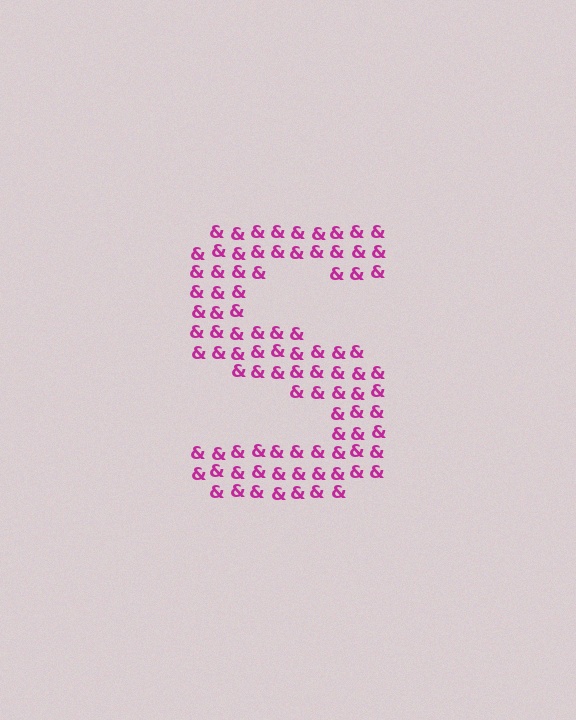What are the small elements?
The small elements are ampersands.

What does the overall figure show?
The overall figure shows the letter S.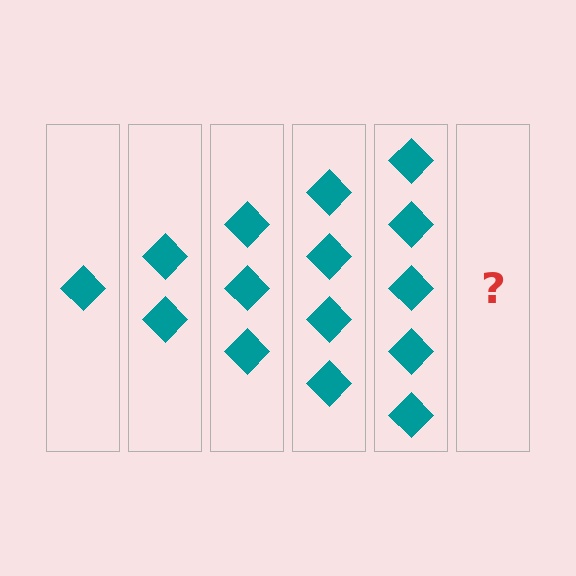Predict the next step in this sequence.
The next step is 6 diamonds.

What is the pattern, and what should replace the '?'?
The pattern is that each step adds one more diamond. The '?' should be 6 diamonds.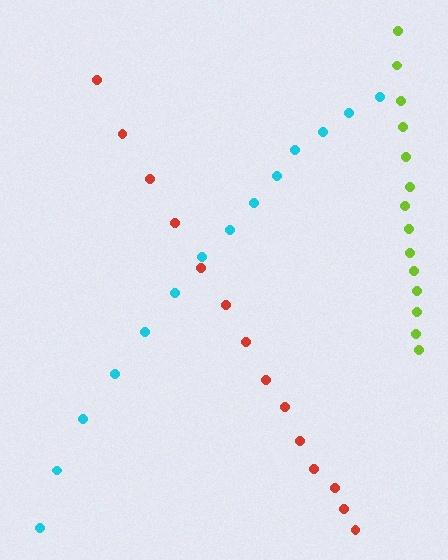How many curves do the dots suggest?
There are 3 distinct paths.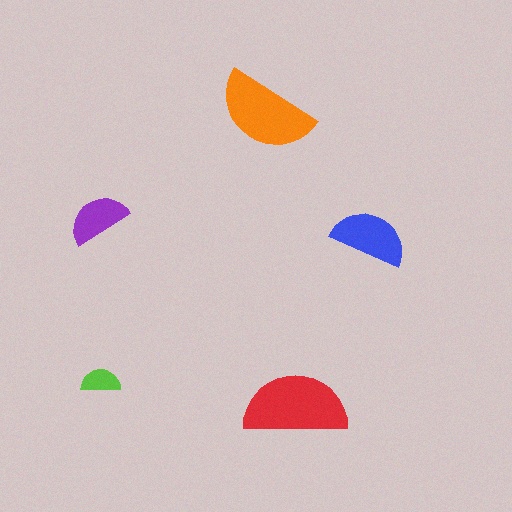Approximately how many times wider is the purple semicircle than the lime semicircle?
About 1.5 times wider.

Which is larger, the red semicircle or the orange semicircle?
The red one.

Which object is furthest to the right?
The blue semicircle is rightmost.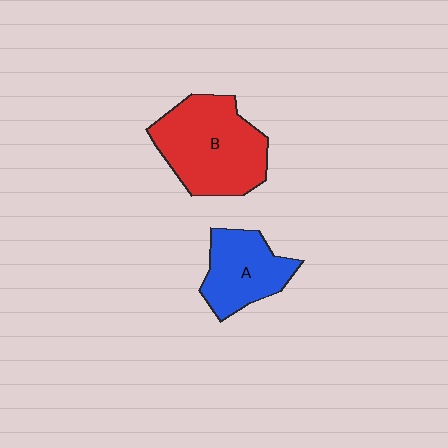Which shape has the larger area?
Shape B (red).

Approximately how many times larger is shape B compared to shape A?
Approximately 1.6 times.